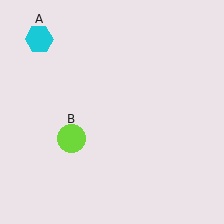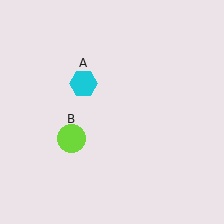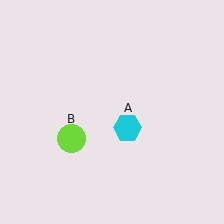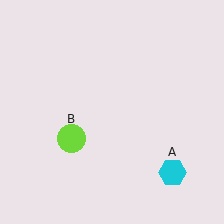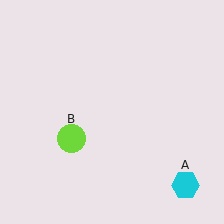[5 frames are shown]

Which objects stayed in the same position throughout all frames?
Lime circle (object B) remained stationary.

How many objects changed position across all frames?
1 object changed position: cyan hexagon (object A).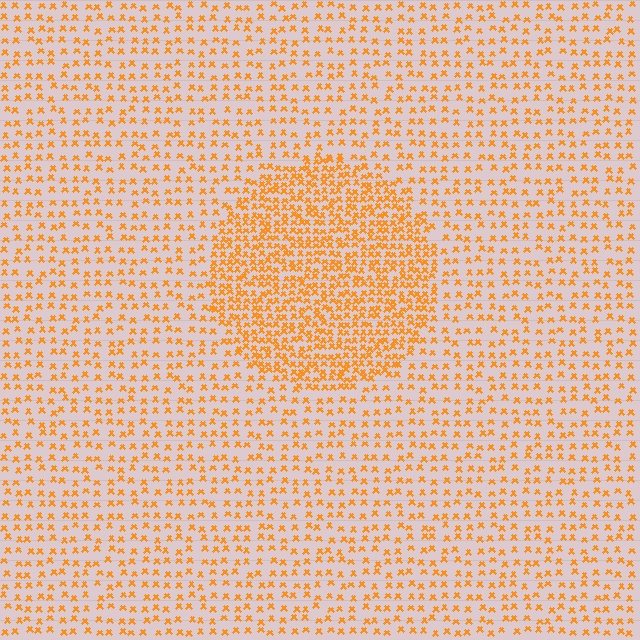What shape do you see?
I see a circle.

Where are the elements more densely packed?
The elements are more densely packed inside the circle boundary.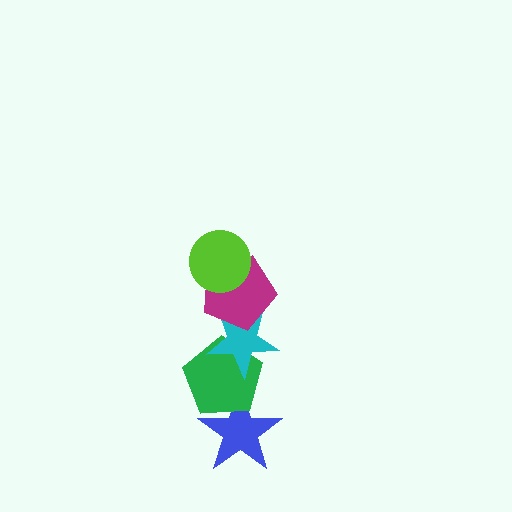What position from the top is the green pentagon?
The green pentagon is 4th from the top.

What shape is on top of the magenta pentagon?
The lime circle is on top of the magenta pentagon.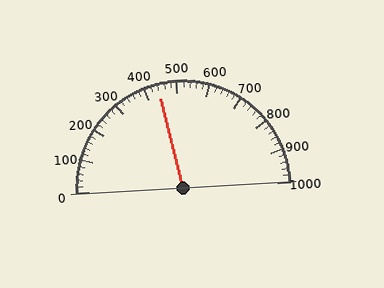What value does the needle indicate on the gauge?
The needle indicates approximately 440.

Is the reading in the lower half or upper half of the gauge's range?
The reading is in the lower half of the range (0 to 1000).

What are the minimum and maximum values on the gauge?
The gauge ranges from 0 to 1000.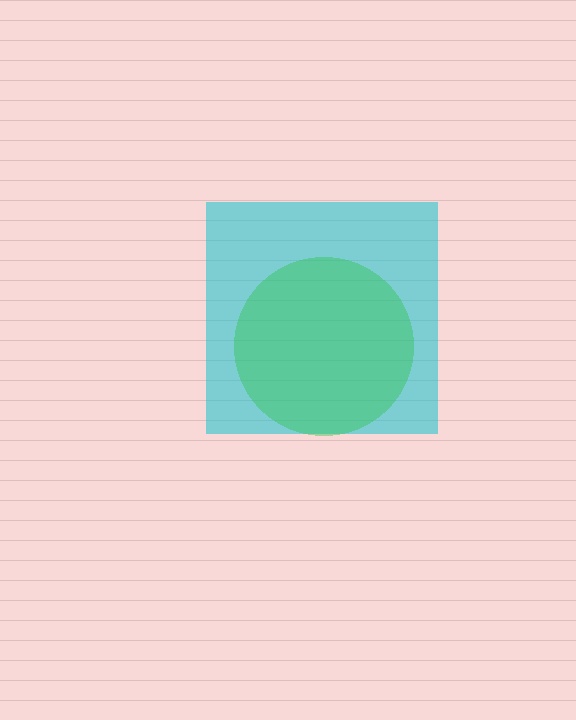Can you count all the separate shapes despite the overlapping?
Yes, there are 2 separate shapes.